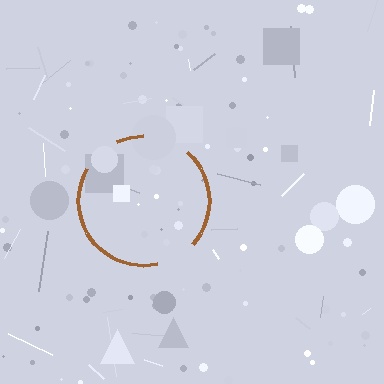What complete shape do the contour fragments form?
The contour fragments form a circle.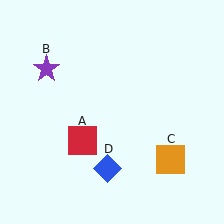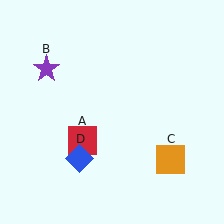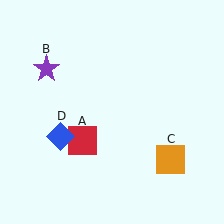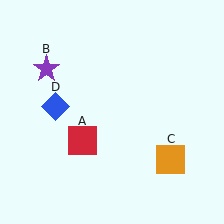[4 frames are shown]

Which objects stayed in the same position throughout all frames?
Red square (object A) and purple star (object B) and orange square (object C) remained stationary.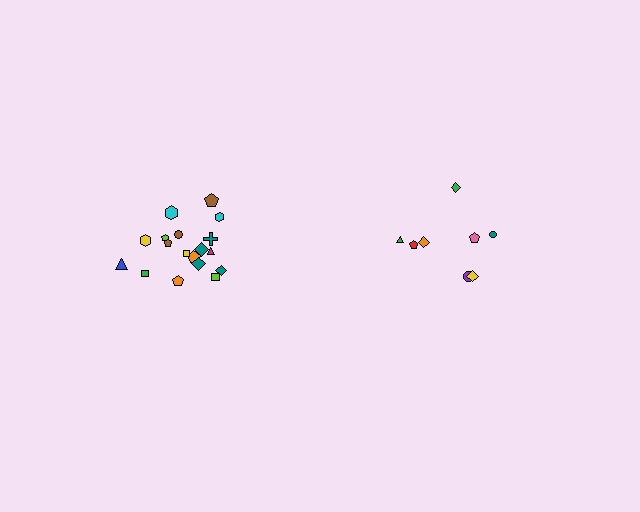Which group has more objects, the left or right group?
The left group.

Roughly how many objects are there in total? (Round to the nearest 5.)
Roughly 25 objects in total.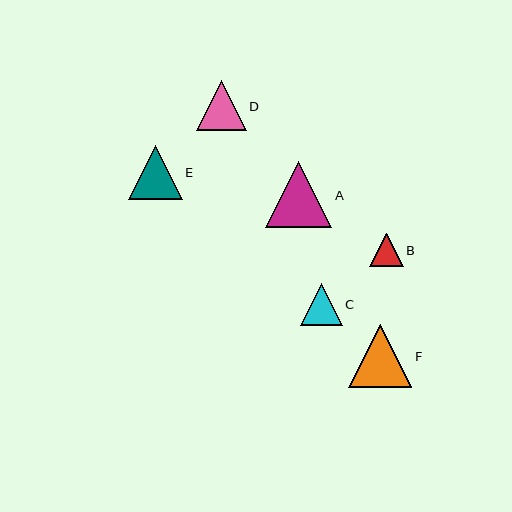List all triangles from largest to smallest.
From largest to smallest: A, F, E, D, C, B.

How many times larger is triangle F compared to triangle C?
Triangle F is approximately 1.5 times the size of triangle C.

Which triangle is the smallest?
Triangle B is the smallest with a size of approximately 34 pixels.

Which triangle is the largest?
Triangle A is the largest with a size of approximately 67 pixels.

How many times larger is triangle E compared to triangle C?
Triangle E is approximately 1.3 times the size of triangle C.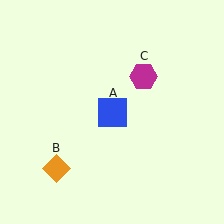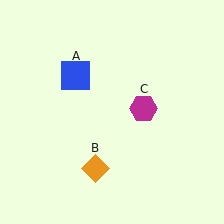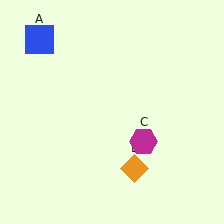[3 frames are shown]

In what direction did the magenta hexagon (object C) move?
The magenta hexagon (object C) moved down.